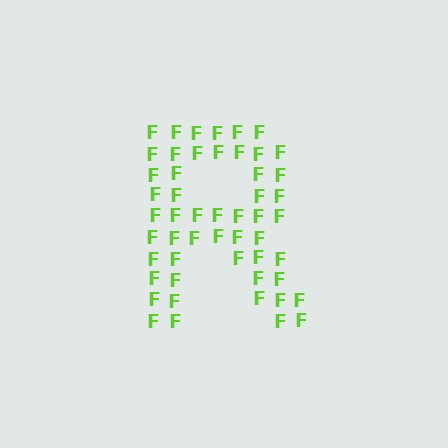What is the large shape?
The large shape is the letter R.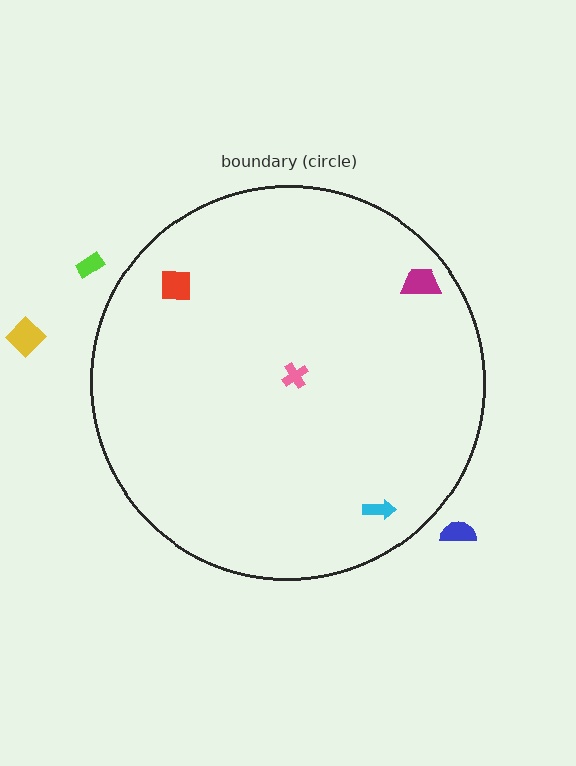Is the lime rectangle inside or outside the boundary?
Outside.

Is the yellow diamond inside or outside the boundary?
Outside.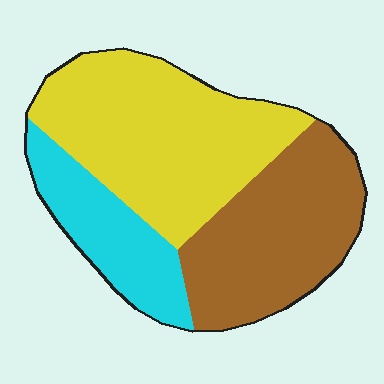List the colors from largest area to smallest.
From largest to smallest: yellow, brown, cyan.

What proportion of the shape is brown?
Brown covers 35% of the shape.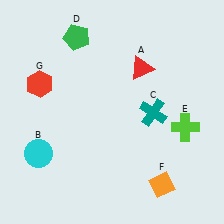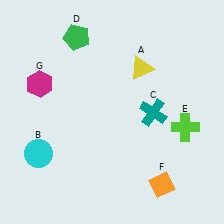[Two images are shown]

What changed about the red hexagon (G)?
In Image 1, G is red. In Image 2, it changed to magenta.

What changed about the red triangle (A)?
In Image 1, A is red. In Image 2, it changed to yellow.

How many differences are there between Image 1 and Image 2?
There are 2 differences between the two images.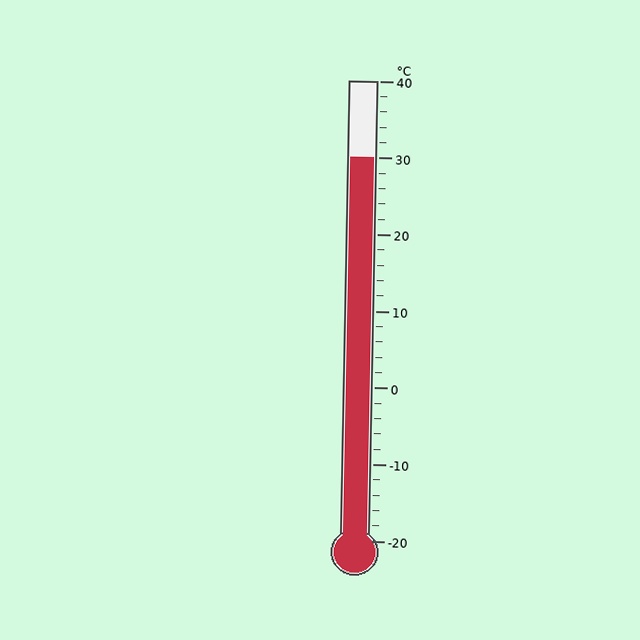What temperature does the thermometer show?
The thermometer shows approximately 30°C.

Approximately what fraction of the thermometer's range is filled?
The thermometer is filled to approximately 85% of its range.